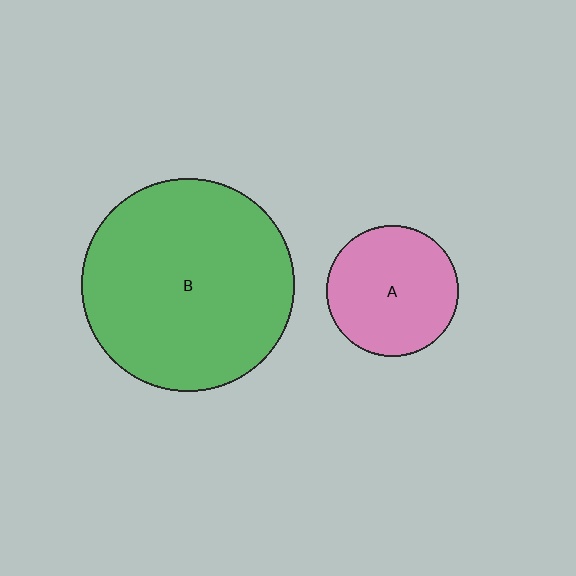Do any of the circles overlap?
No, none of the circles overlap.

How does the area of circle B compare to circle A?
Approximately 2.6 times.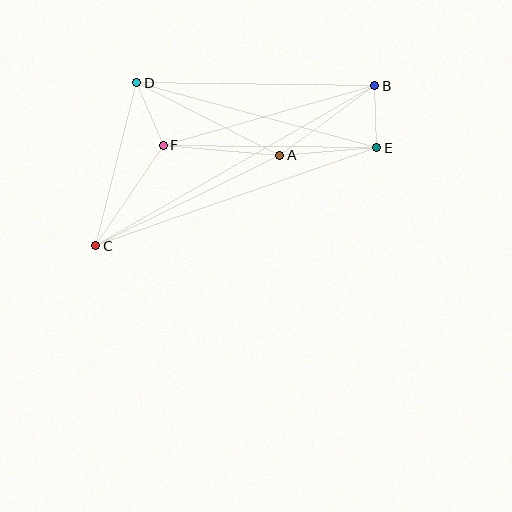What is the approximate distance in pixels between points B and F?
The distance between B and F is approximately 220 pixels.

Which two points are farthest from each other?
Points B and C are farthest from each other.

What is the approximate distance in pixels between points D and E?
The distance between D and E is approximately 249 pixels.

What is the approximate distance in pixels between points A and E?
The distance between A and E is approximately 98 pixels.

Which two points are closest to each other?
Points B and E are closest to each other.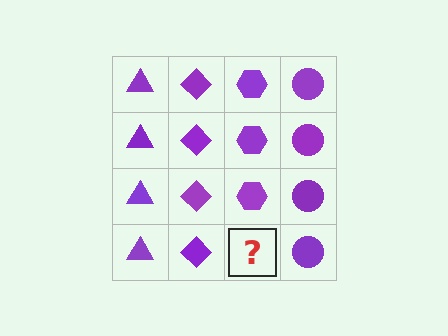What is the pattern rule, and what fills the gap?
The rule is that each column has a consistent shape. The gap should be filled with a purple hexagon.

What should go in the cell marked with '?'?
The missing cell should contain a purple hexagon.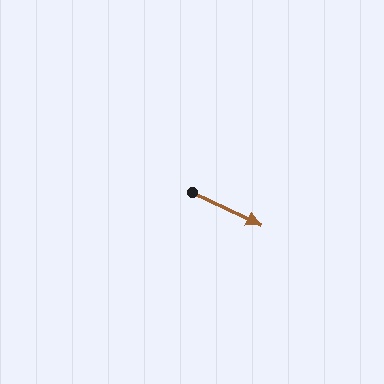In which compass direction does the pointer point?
Southeast.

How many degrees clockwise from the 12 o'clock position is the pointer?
Approximately 116 degrees.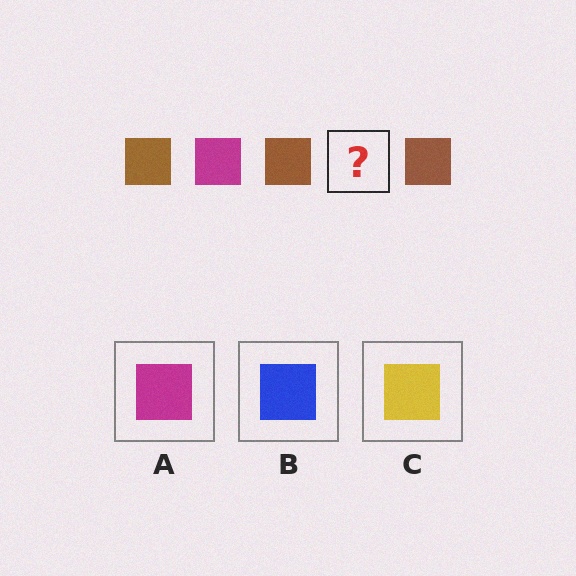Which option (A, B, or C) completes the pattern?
A.